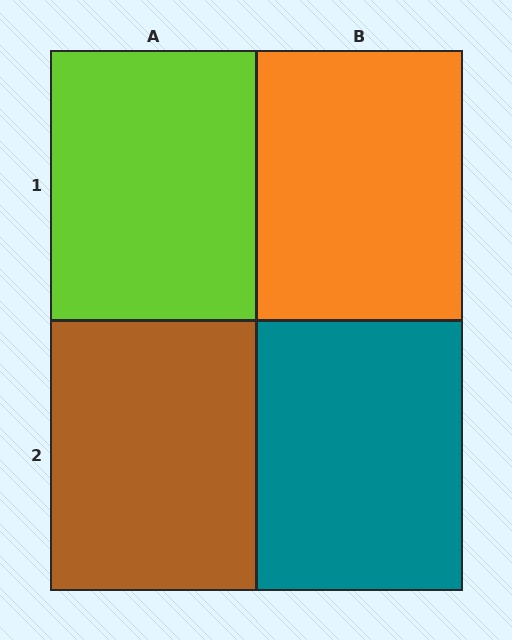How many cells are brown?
1 cell is brown.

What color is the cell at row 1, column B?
Orange.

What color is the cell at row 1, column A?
Lime.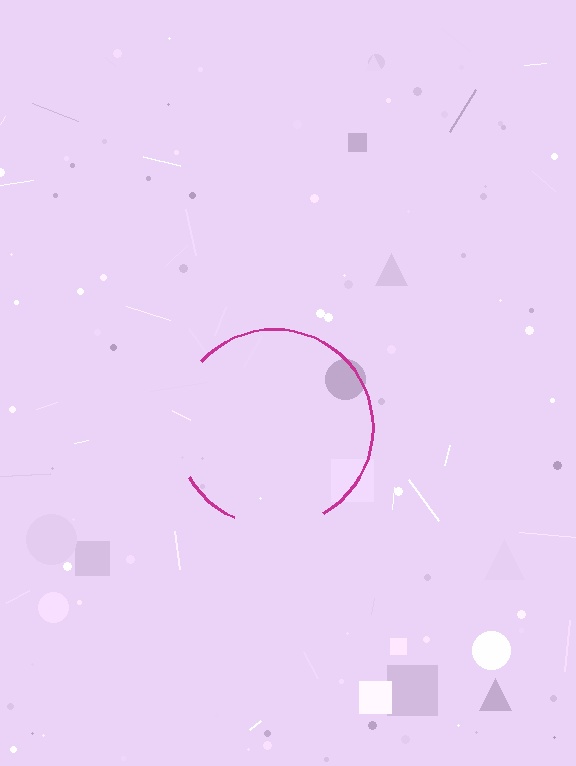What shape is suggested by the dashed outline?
The dashed outline suggests a circle.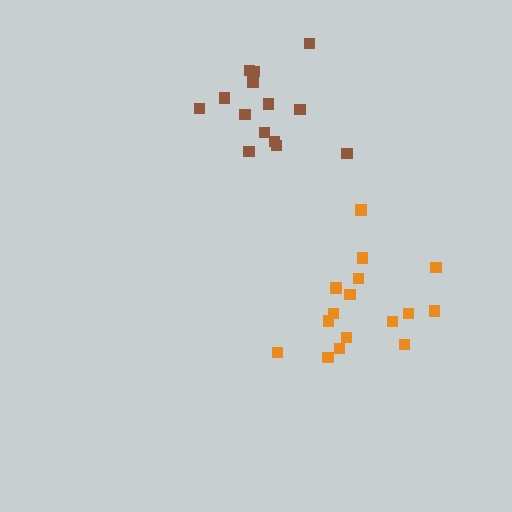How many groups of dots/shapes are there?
There are 2 groups.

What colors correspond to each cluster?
The clusters are colored: orange, brown.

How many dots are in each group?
Group 1: 16 dots, Group 2: 15 dots (31 total).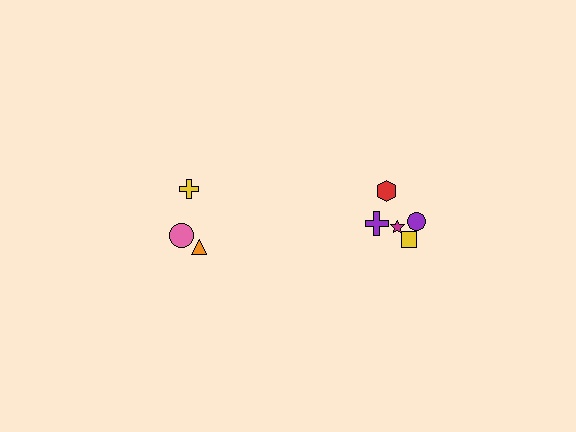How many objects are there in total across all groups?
There are 8 objects.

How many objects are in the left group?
There are 3 objects.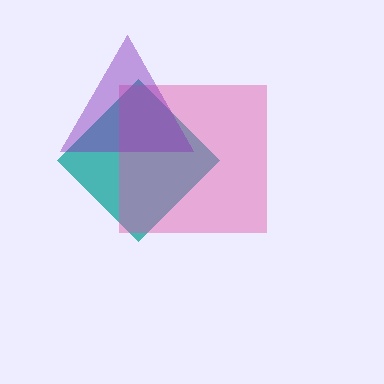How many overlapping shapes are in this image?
There are 3 overlapping shapes in the image.